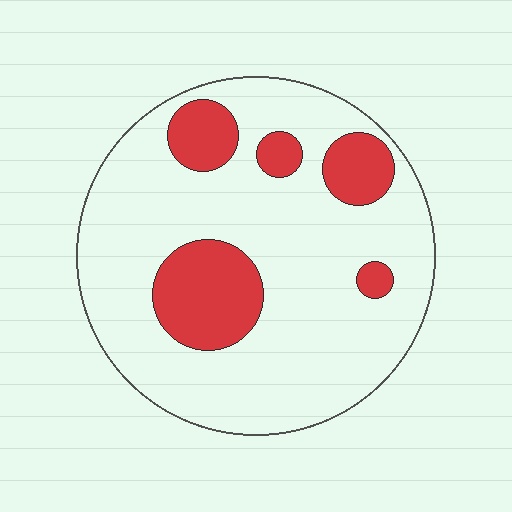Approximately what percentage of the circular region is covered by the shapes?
Approximately 20%.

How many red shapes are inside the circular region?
5.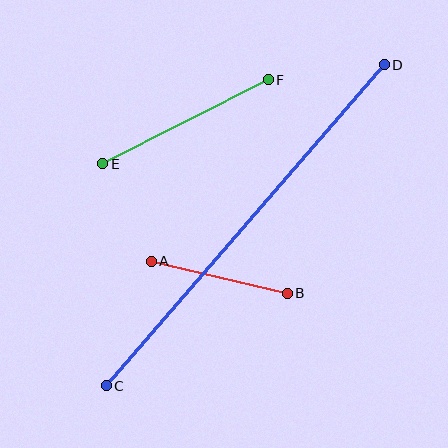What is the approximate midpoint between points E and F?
The midpoint is at approximately (185, 122) pixels.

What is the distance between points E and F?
The distance is approximately 186 pixels.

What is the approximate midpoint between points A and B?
The midpoint is at approximately (219, 277) pixels.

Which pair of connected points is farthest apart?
Points C and D are farthest apart.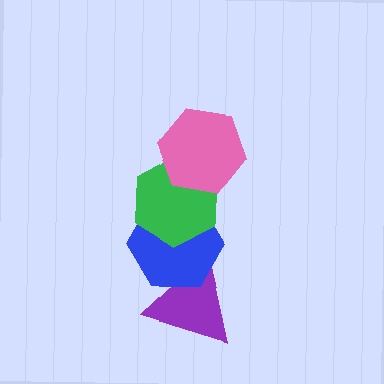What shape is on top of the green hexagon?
The pink hexagon is on top of the green hexagon.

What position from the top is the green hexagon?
The green hexagon is 2nd from the top.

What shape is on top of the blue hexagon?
The green hexagon is on top of the blue hexagon.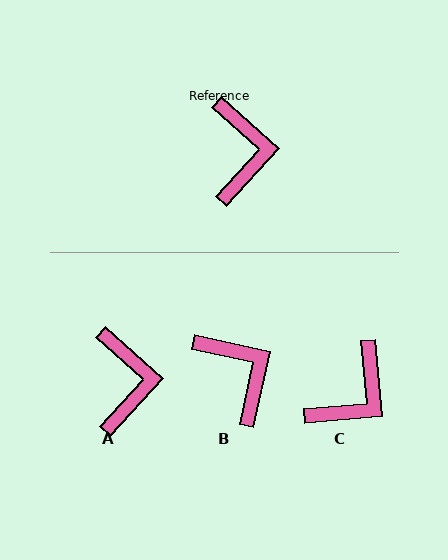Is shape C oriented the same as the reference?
No, it is off by about 43 degrees.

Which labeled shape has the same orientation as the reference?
A.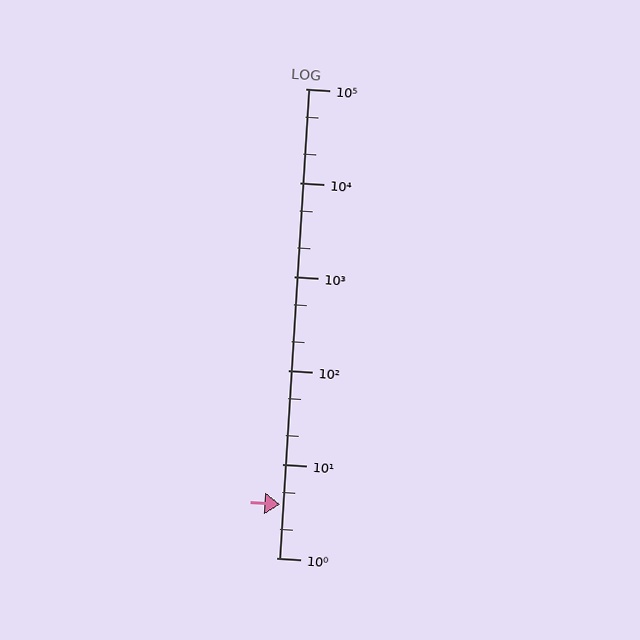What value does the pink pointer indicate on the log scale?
The pointer indicates approximately 3.7.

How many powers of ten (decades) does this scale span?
The scale spans 5 decades, from 1 to 100000.